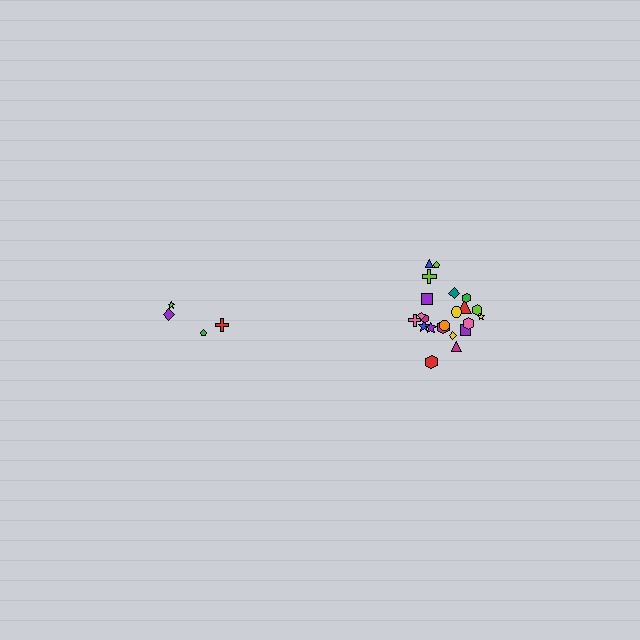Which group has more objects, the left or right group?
The right group.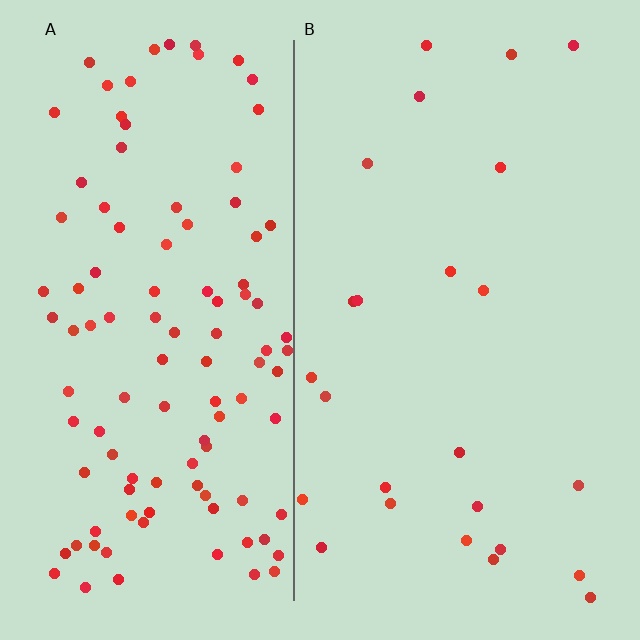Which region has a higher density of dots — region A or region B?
A (the left).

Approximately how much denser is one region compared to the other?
Approximately 4.4× — region A over region B.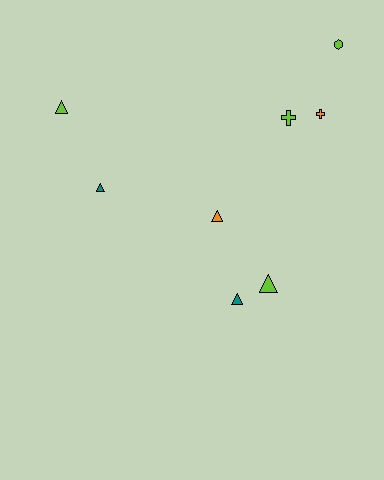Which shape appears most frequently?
Triangle, with 5 objects.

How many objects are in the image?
There are 8 objects.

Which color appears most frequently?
Lime, with 4 objects.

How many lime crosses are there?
There is 1 lime cross.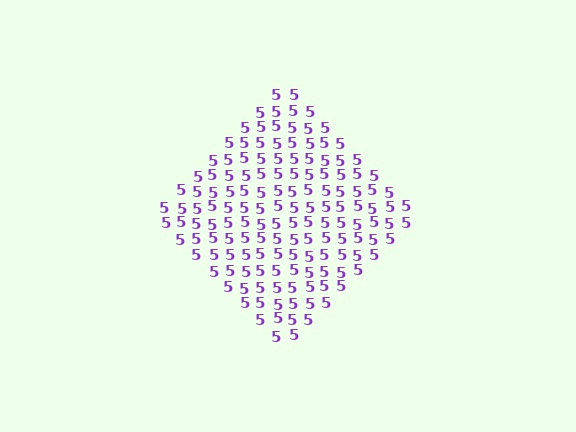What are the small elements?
The small elements are digit 5's.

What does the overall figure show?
The overall figure shows a diamond.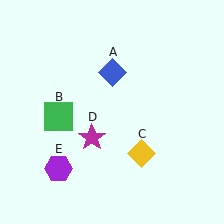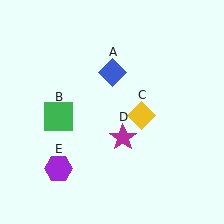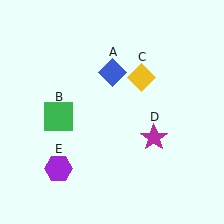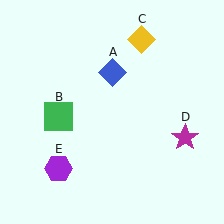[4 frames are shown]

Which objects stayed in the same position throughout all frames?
Blue diamond (object A) and green square (object B) and purple hexagon (object E) remained stationary.